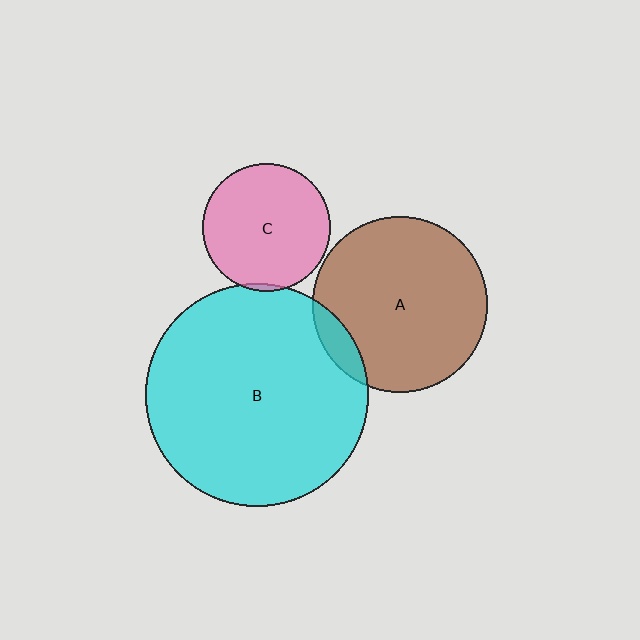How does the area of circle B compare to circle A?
Approximately 1.6 times.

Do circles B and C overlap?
Yes.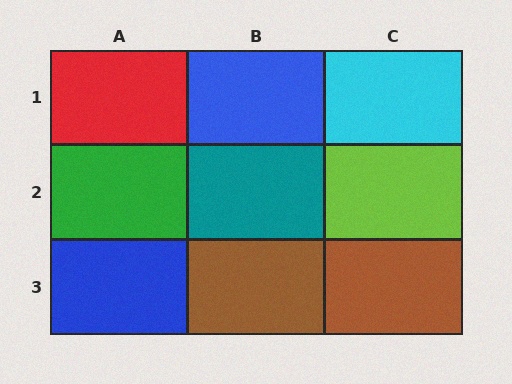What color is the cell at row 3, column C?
Brown.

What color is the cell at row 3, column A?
Blue.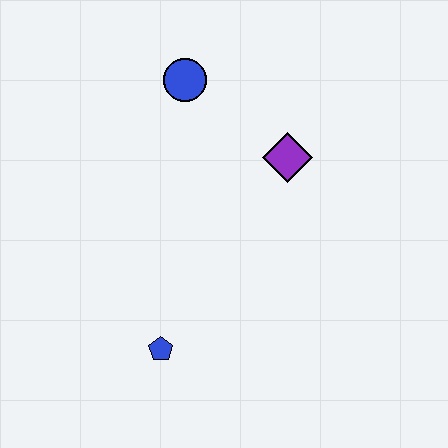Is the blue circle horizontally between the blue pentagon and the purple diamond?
Yes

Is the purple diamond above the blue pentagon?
Yes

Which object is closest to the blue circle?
The purple diamond is closest to the blue circle.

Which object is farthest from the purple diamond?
The blue pentagon is farthest from the purple diamond.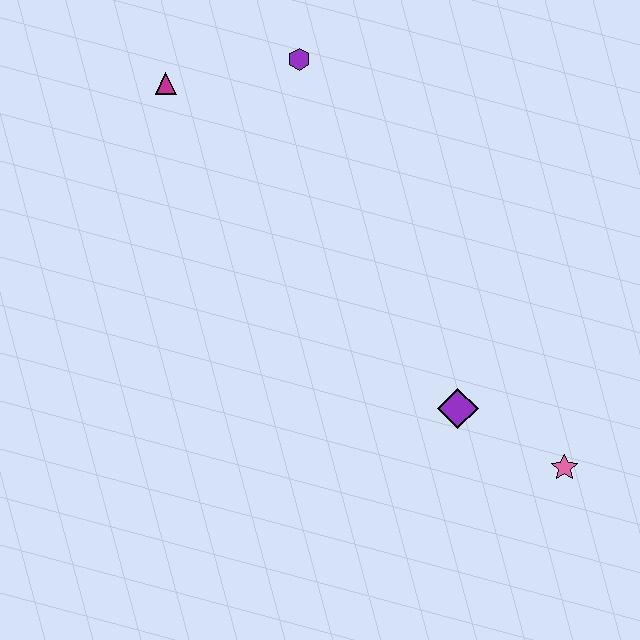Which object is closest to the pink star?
The purple diamond is closest to the pink star.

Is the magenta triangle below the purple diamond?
No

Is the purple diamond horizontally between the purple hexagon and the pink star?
Yes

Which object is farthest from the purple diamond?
The magenta triangle is farthest from the purple diamond.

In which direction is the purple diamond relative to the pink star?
The purple diamond is to the left of the pink star.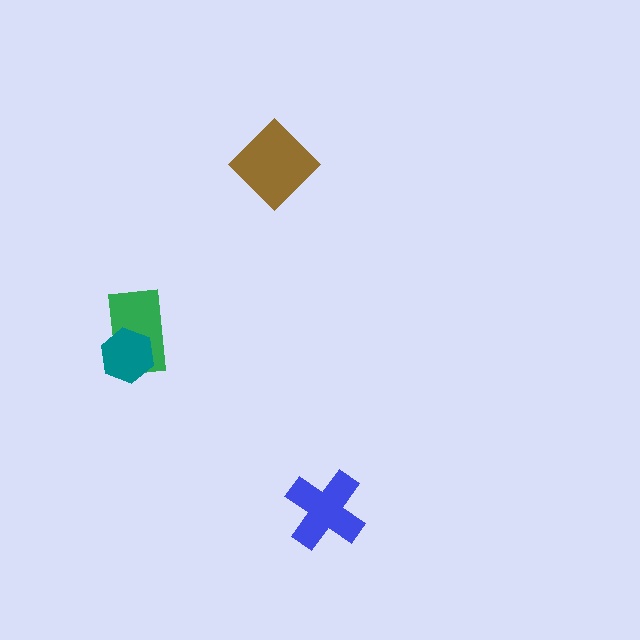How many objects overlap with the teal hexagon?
1 object overlaps with the teal hexagon.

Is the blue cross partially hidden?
No, no other shape covers it.